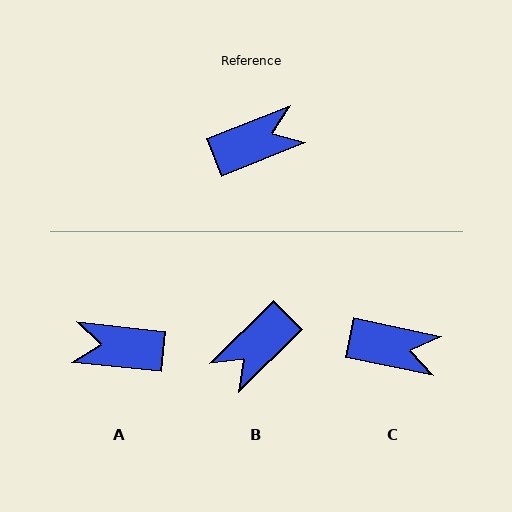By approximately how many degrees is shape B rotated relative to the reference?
Approximately 157 degrees clockwise.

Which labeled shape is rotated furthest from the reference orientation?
B, about 157 degrees away.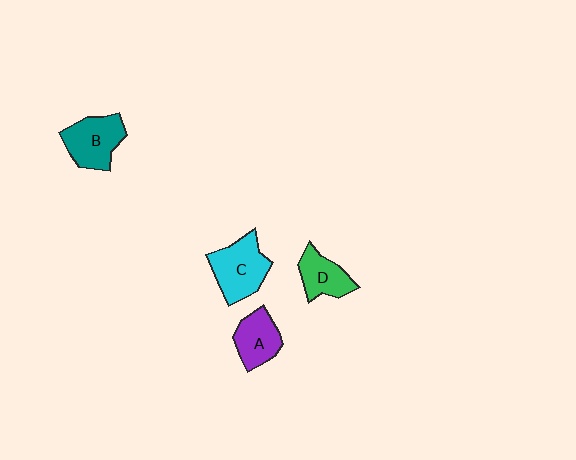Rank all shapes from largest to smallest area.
From largest to smallest: C (cyan), B (teal), A (purple), D (green).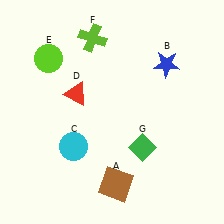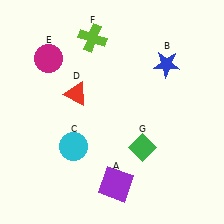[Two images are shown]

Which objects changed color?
A changed from brown to purple. E changed from lime to magenta.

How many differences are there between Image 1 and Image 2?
There are 2 differences between the two images.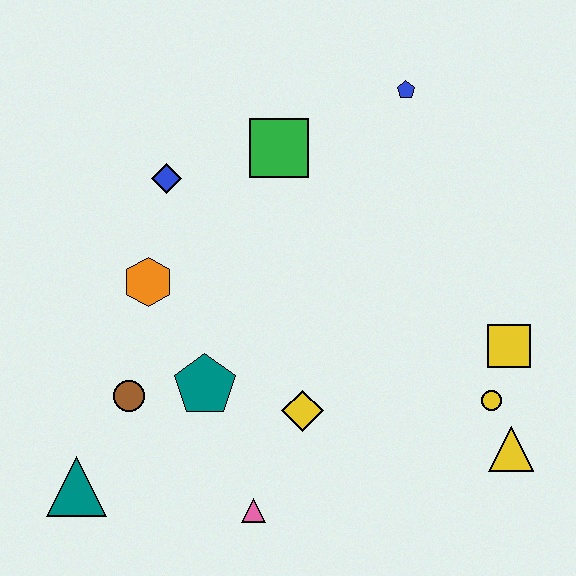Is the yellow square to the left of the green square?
No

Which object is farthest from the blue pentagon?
The teal triangle is farthest from the blue pentagon.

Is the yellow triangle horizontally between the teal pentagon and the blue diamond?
No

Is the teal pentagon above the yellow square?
No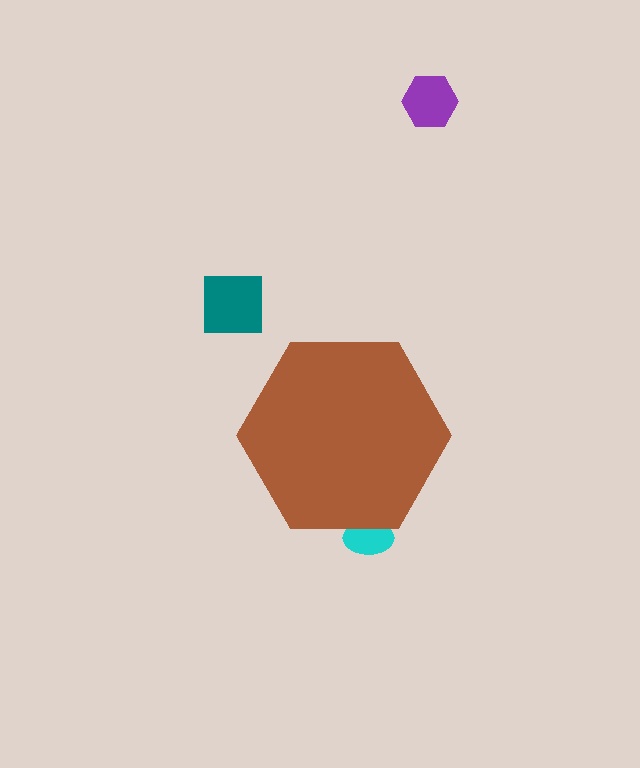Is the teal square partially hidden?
No, the teal square is fully visible.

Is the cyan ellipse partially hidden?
Yes, the cyan ellipse is partially hidden behind the brown hexagon.